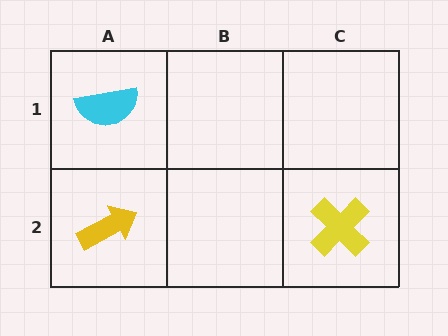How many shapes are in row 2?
2 shapes.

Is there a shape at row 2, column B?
No, that cell is empty.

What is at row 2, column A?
A yellow arrow.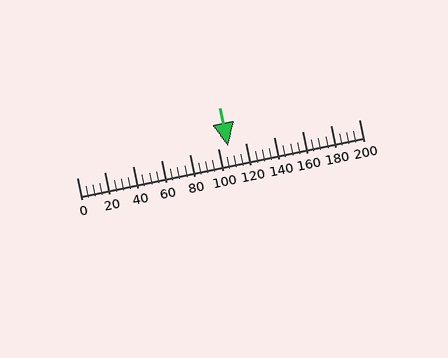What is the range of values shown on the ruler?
The ruler shows values from 0 to 200.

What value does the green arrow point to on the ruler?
The green arrow points to approximately 107.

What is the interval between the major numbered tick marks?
The major tick marks are spaced 20 units apart.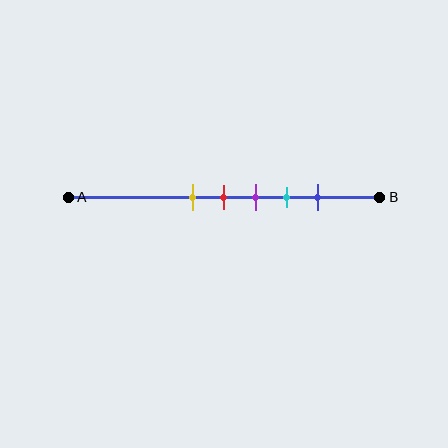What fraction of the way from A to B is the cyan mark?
The cyan mark is approximately 70% (0.7) of the way from A to B.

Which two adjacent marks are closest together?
The yellow and red marks are the closest adjacent pair.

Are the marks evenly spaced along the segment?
Yes, the marks are approximately evenly spaced.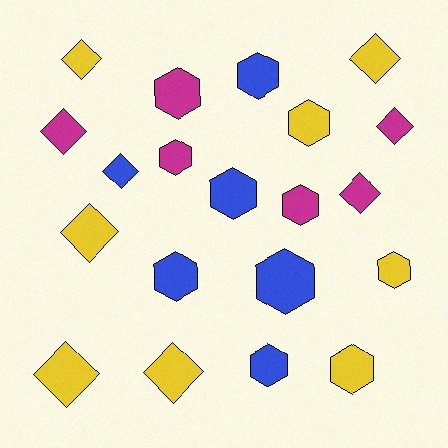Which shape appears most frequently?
Hexagon, with 11 objects.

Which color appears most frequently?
Yellow, with 8 objects.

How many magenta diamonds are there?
There are 3 magenta diamonds.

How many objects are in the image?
There are 20 objects.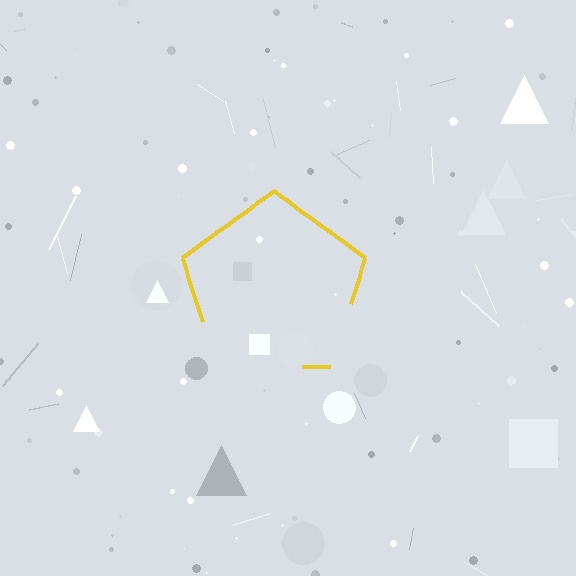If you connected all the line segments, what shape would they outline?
They would outline a pentagon.